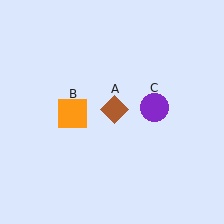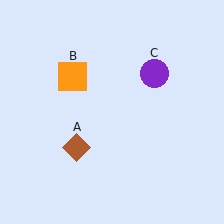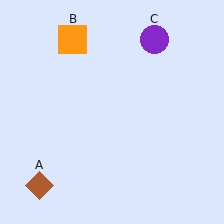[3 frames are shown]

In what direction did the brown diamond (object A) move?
The brown diamond (object A) moved down and to the left.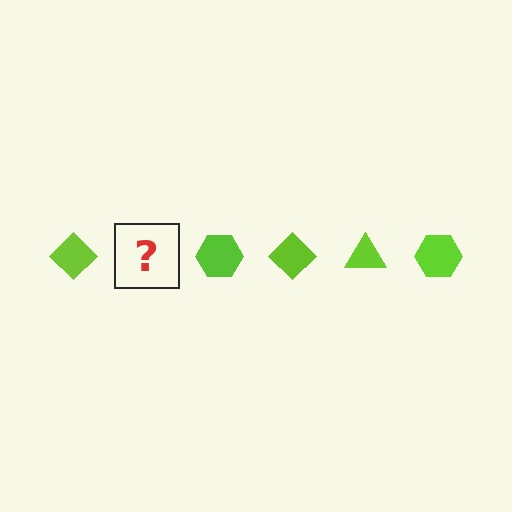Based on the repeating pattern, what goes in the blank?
The blank should be a lime triangle.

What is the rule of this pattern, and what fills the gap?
The rule is that the pattern cycles through diamond, triangle, hexagon shapes in lime. The gap should be filled with a lime triangle.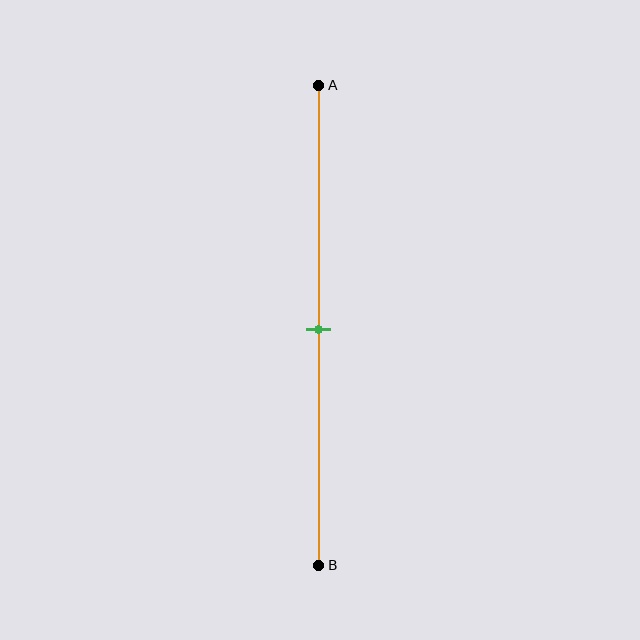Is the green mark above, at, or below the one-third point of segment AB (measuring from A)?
The green mark is below the one-third point of segment AB.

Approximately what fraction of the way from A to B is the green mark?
The green mark is approximately 50% of the way from A to B.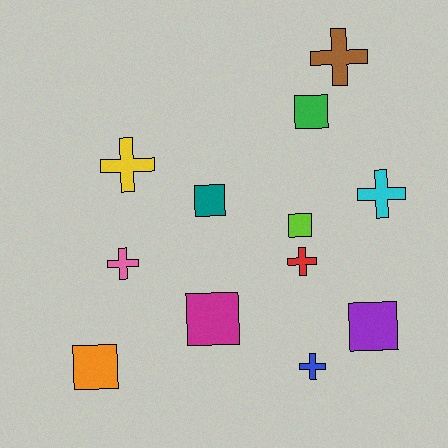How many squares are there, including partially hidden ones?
There are 6 squares.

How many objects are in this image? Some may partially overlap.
There are 12 objects.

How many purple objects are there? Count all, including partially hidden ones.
There is 1 purple object.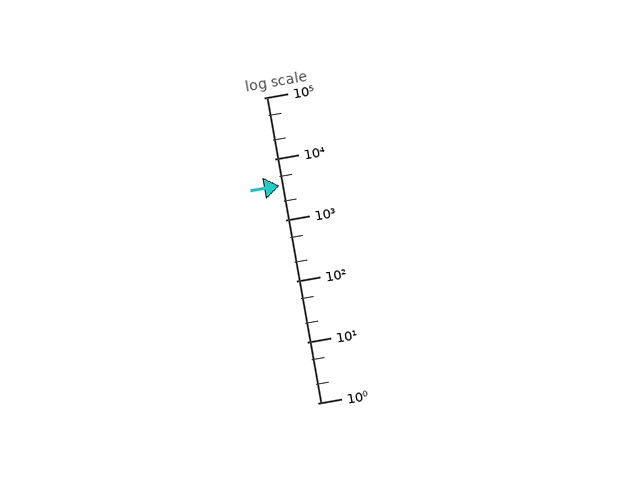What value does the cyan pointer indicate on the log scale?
The pointer indicates approximately 3600.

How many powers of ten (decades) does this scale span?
The scale spans 5 decades, from 1 to 100000.